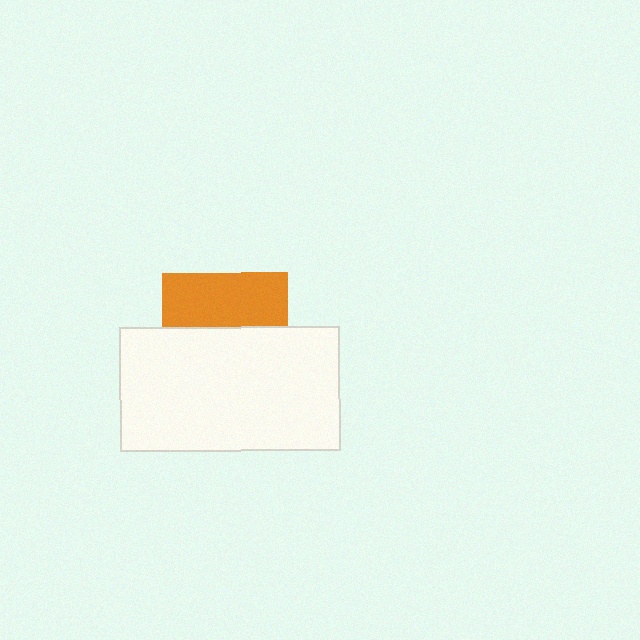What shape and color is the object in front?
The object in front is a white rectangle.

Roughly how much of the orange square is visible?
A small part of it is visible (roughly 42%).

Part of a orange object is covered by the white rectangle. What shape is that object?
It is a square.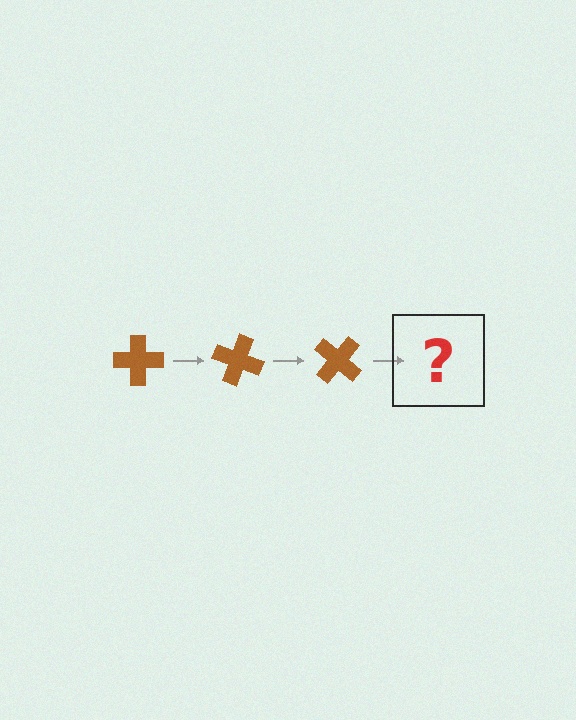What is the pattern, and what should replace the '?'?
The pattern is that the cross rotates 20 degrees each step. The '?' should be a brown cross rotated 60 degrees.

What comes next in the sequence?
The next element should be a brown cross rotated 60 degrees.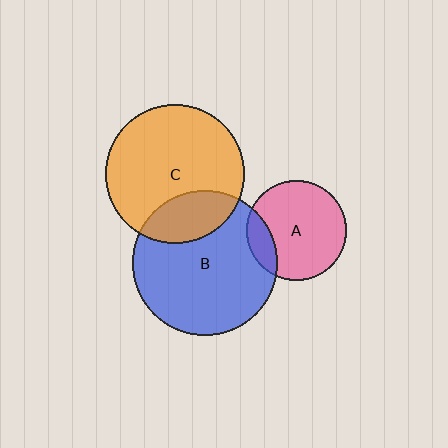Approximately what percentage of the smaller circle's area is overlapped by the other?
Approximately 25%.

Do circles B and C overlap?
Yes.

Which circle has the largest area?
Circle B (blue).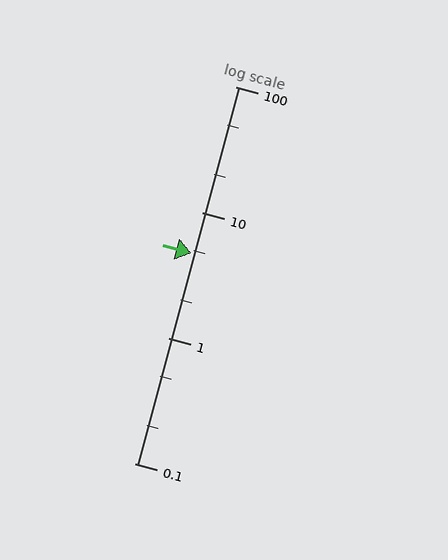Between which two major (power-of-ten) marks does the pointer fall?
The pointer is between 1 and 10.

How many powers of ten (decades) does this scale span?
The scale spans 3 decades, from 0.1 to 100.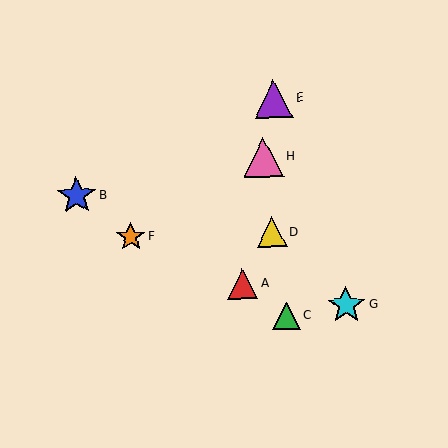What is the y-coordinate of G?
Object G is at y≈305.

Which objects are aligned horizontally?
Objects D, F are aligned horizontally.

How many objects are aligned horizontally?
2 objects (D, F) are aligned horizontally.